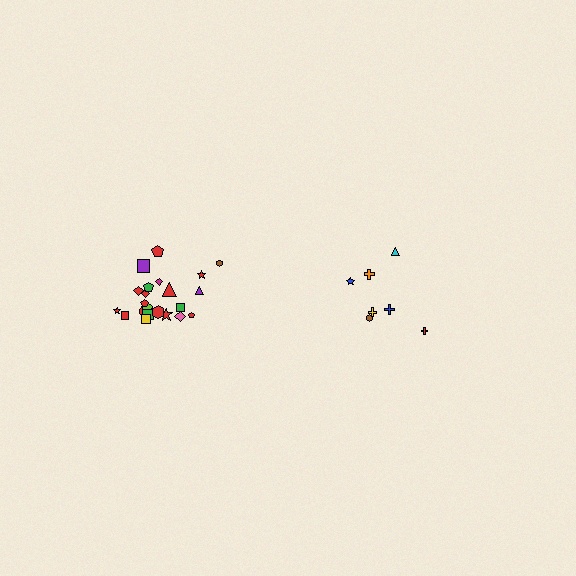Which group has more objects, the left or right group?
The left group.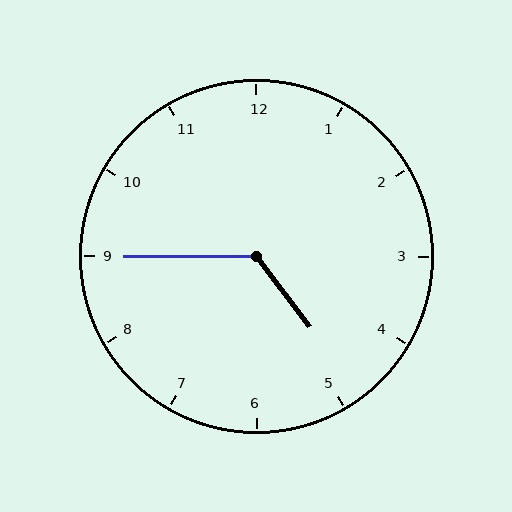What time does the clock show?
4:45.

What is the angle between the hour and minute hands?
Approximately 128 degrees.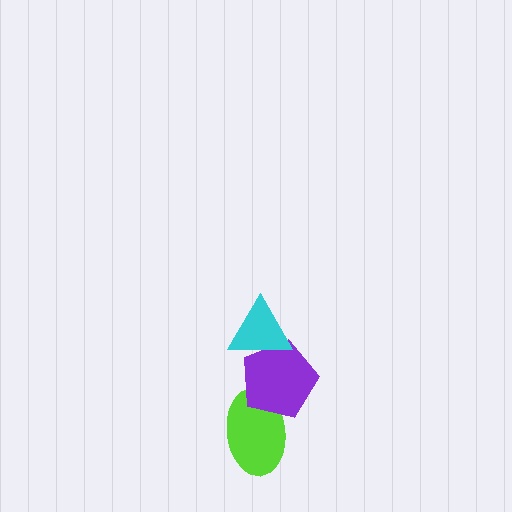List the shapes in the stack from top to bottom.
From top to bottom: the cyan triangle, the purple pentagon, the lime ellipse.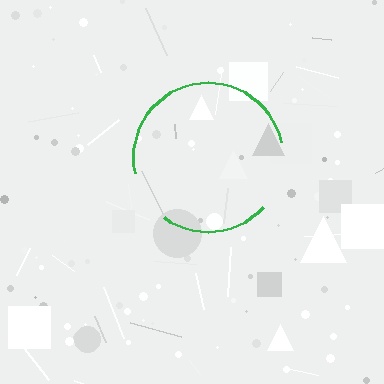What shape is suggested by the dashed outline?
The dashed outline suggests a circle.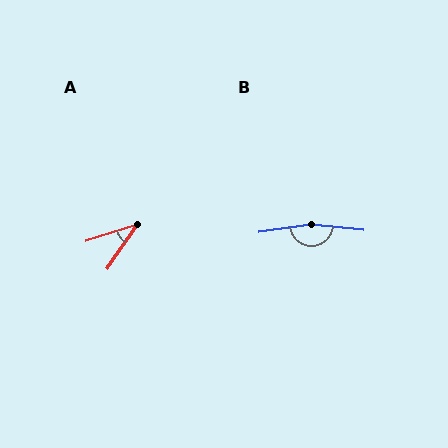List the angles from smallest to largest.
A (37°), B (166°).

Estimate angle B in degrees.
Approximately 166 degrees.